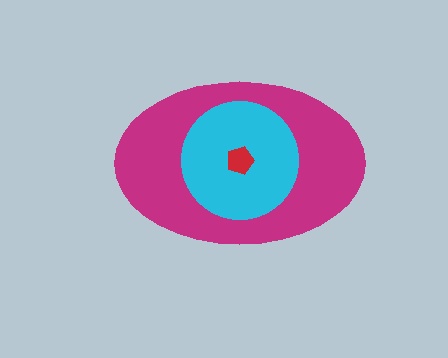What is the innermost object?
The red pentagon.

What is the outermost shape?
The magenta ellipse.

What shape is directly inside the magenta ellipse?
The cyan circle.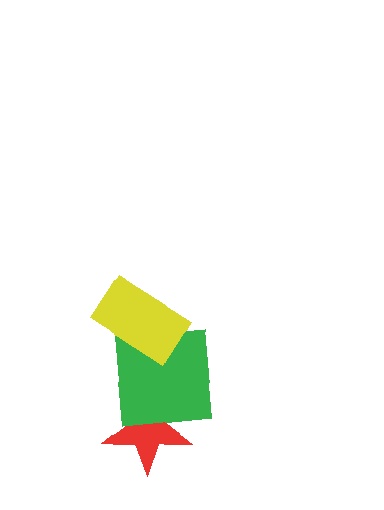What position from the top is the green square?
The green square is 2nd from the top.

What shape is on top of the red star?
The green square is on top of the red star.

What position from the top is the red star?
The red star is 3rd from the top.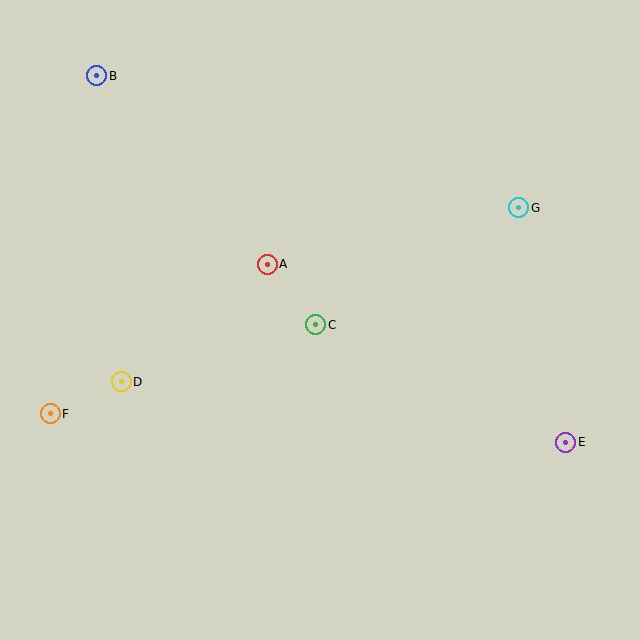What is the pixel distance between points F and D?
The distance between F and D is 78 pixels.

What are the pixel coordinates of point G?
Point G is at (518, 208).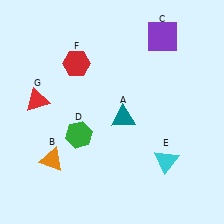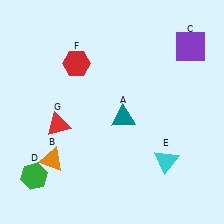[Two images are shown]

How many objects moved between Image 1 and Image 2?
3 objects moved between the two images.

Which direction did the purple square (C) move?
The purple square (C) moved right.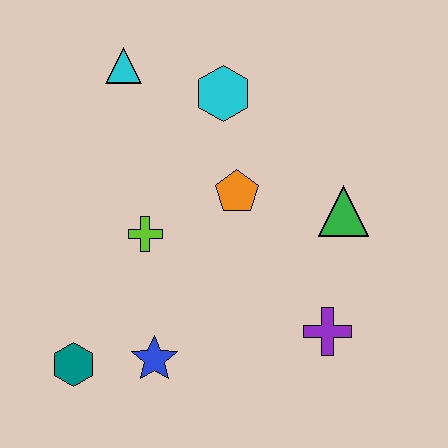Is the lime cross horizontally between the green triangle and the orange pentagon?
No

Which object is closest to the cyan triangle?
The cyan hexagon is closest to the cyan triangle.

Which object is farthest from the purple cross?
The cyan triangle is farthest from the purple cross.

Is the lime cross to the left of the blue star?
Yes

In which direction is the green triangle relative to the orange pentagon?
The green triangle is to the right of the orange pentagon.